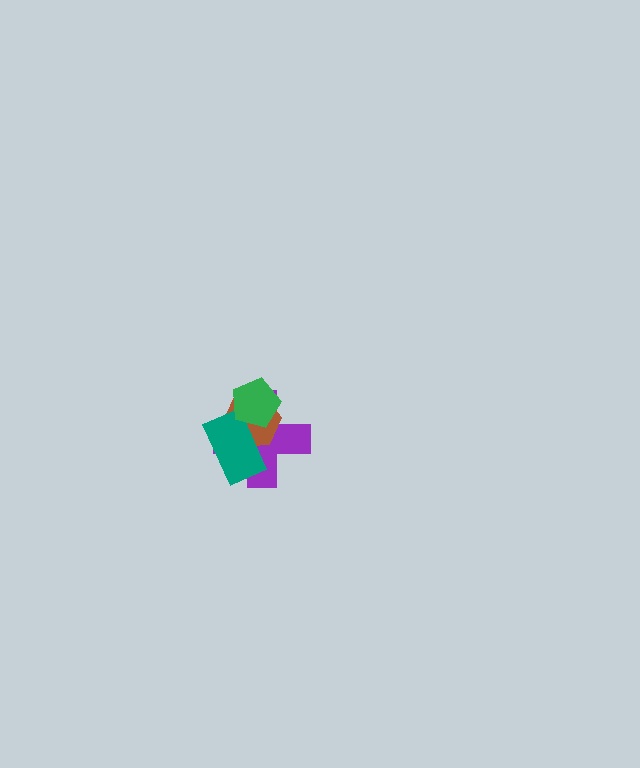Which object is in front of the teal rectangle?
The green pentagon is in front of the teal rectangle.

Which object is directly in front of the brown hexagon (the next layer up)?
The teal rectangle is directly in front of the brown hexagon.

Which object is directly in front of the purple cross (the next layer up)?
The brown hexagon is directly in front of the purple cross.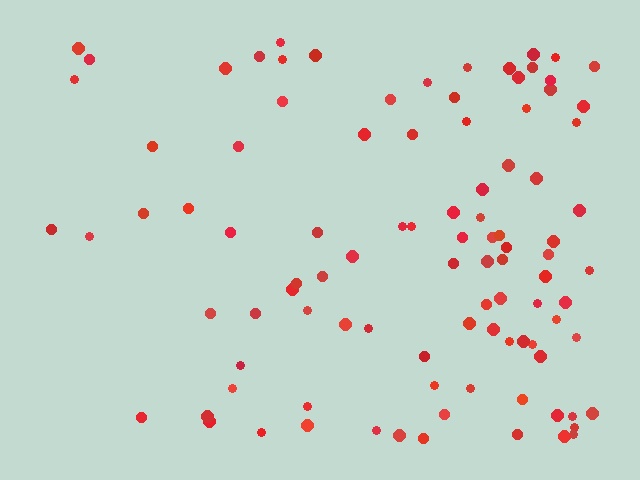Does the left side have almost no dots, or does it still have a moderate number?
Still a moderate number, just noticeably fewer than the right.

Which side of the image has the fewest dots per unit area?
The left.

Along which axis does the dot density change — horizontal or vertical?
Horizontal.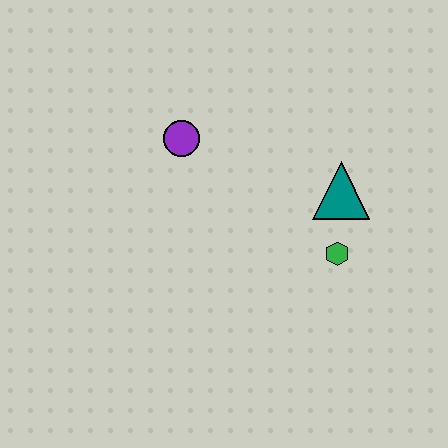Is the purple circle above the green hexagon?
Yes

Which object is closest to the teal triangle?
The green hexagon is closest to the teal triangle.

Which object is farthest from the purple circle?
The green hexagon is farthest from the purple circle.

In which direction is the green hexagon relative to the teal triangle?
The green hexagon is below the teal triangle.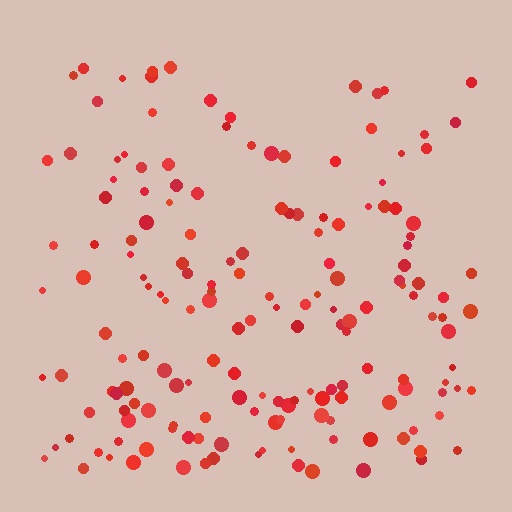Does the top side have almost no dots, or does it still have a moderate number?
Still a moderate number, just noticeably fewer than the bottom.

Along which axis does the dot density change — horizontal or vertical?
Vertical.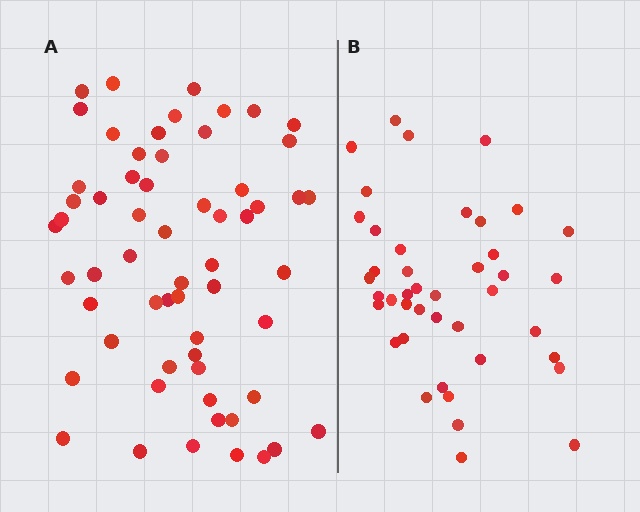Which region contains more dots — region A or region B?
Region A (the left region) has more dots.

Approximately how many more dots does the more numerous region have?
Region A has approximately 20 more dots than region B.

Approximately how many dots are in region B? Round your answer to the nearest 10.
About 40 dots. (The exact count is 42, which rounds to 40.)